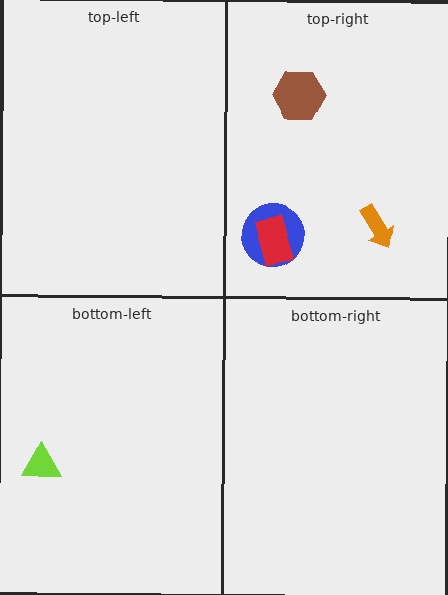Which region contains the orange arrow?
The top-right region.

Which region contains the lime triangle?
The bottom-left region.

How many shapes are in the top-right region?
4.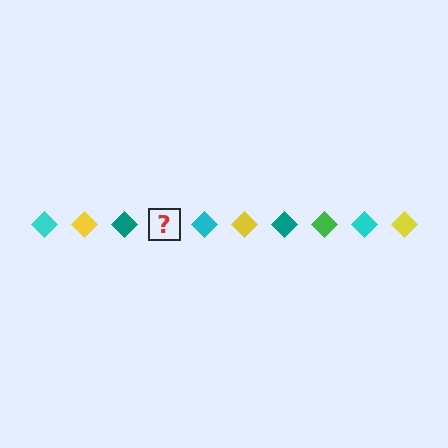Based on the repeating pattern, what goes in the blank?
The blank should be a green diamond.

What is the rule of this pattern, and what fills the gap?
The rule is that the pattern cycles through cyan, yellow, teal, green diamonds. The gap should be filled with a green diamond.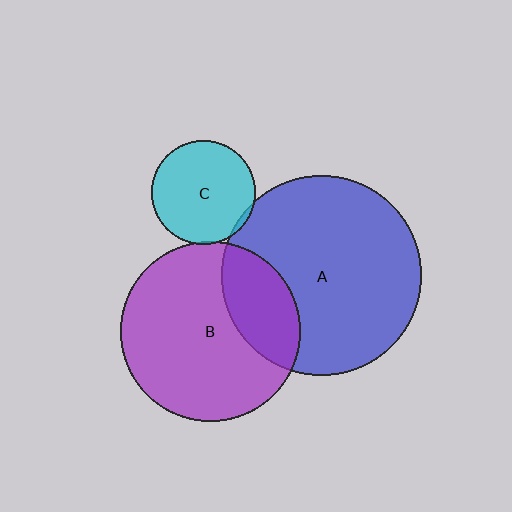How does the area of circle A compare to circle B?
Approximately 1.2 times.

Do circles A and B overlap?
Yes.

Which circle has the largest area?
Circle A (blue).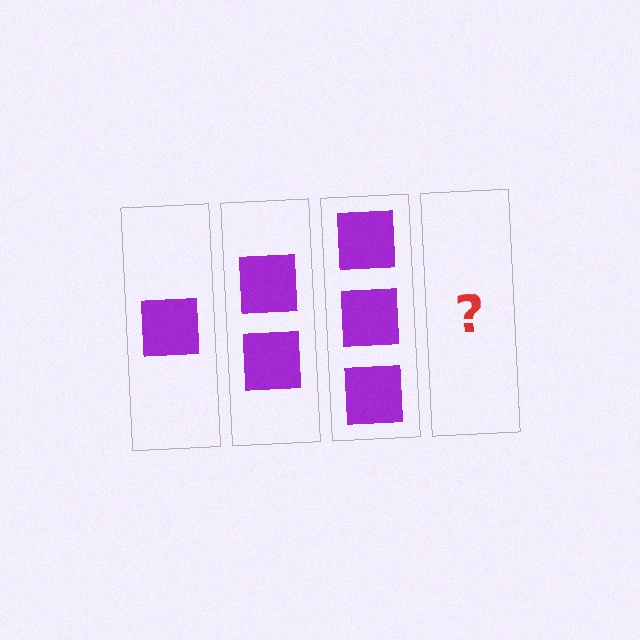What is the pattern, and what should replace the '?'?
The pattern is that each step adds one more square. The '?' should be 4 squares.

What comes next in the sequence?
The next element should be 4 squares.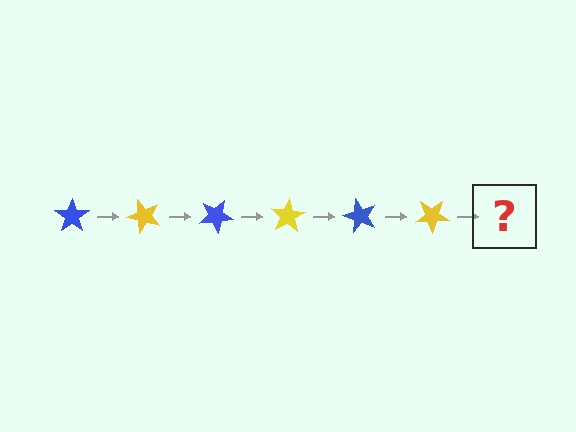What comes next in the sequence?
The next element should be a blue star, rotated 300 degrees from the start.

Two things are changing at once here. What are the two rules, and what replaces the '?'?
The two rules are that it rotates 50 degrees each step and the color cycles through blue and yellow. The '?' should be a blue star, rotated 300 degrees from the start.